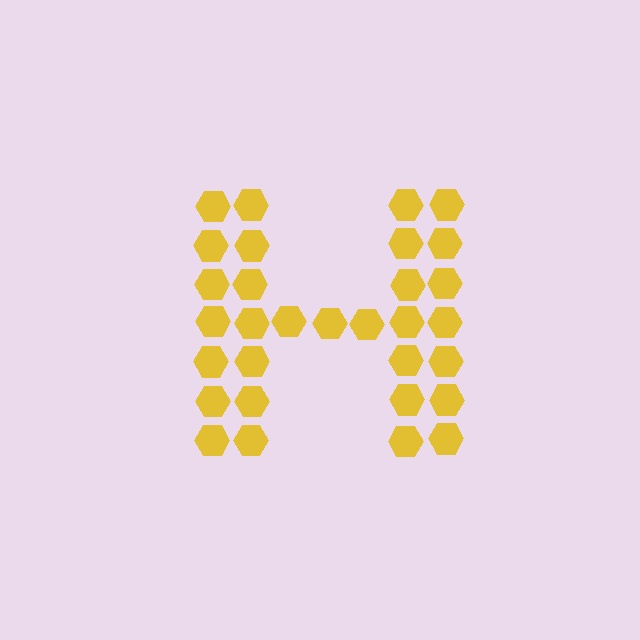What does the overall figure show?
The overall figure shows the letter H.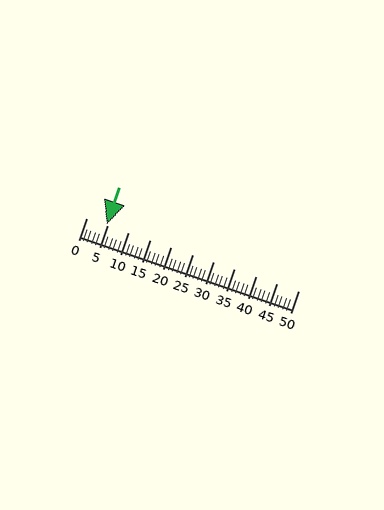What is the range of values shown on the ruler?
The ruler shows values from 0 to 50.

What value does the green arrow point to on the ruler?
The green arrow points to approximately 5.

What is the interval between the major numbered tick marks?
The major tick marks are spaced 5 units apart.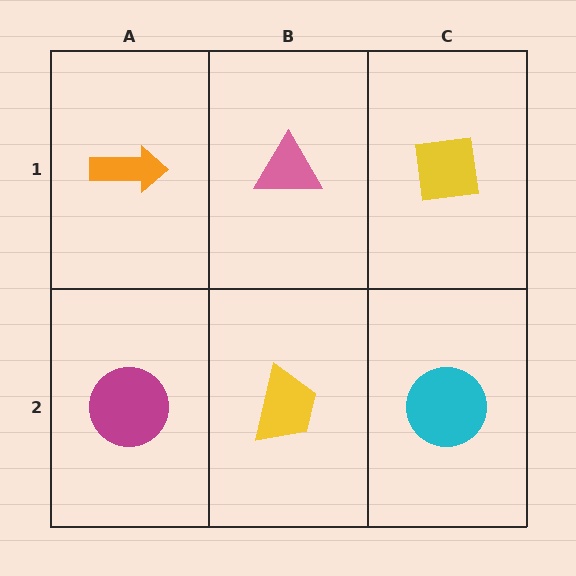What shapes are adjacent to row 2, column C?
A yellow square (row 1, column C), a yellow trapezoid (row 2, column B).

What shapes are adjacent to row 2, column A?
An orange arrow (row 1, column A), a yellow trapezoid (row 2, column B).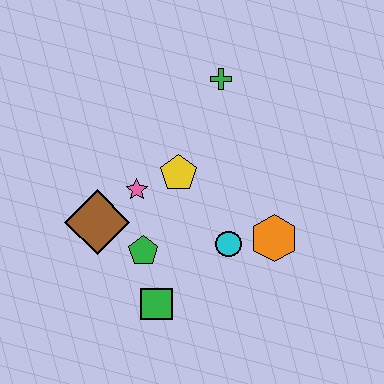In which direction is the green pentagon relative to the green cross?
The green pentagon is below the green cross.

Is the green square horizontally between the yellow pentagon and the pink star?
Yes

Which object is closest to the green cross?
The yellow pentagon is closest to the green cross.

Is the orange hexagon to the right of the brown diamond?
Yes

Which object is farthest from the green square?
The green cross is farthest from the green square.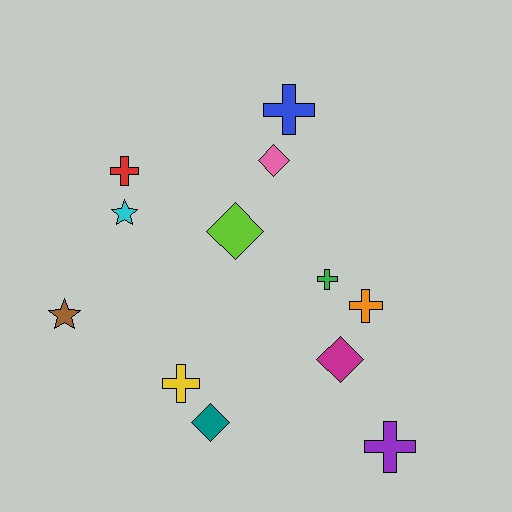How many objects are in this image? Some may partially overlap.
There are 12 objects.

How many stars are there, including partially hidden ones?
There are 2 stars.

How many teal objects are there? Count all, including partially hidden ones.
There is 1 teal object.